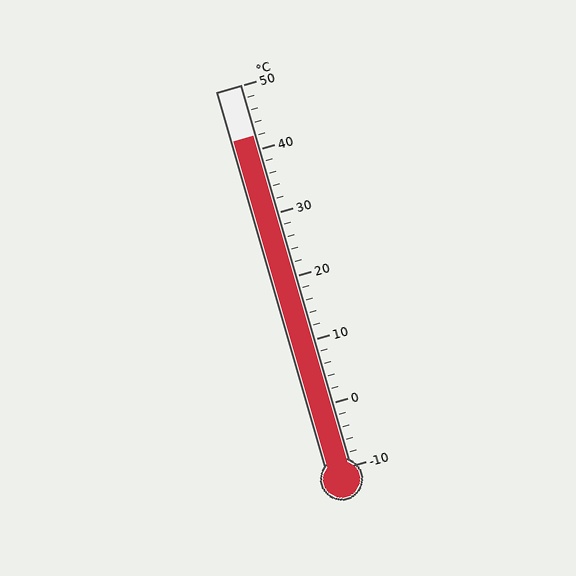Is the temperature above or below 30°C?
The temperature is above 30°C.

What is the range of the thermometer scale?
The thermometer scale ranges from -10°C to 50°C.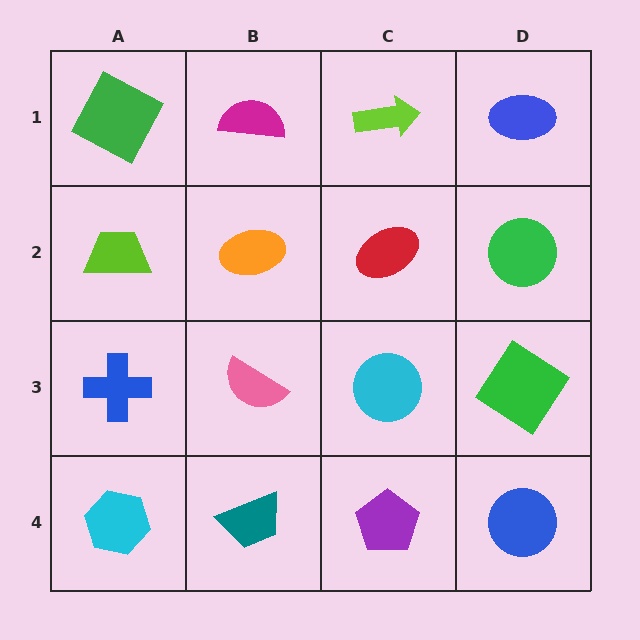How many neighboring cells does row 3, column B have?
4.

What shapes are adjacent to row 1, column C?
A red ellipse (row 2, column C), a magenta semicircle (row 1, column B), a blue ellipse (row 1, column D).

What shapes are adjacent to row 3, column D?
A green circle (row 2, column D), a blue circle (row 4, column D), a cyan circle (row 3, column C).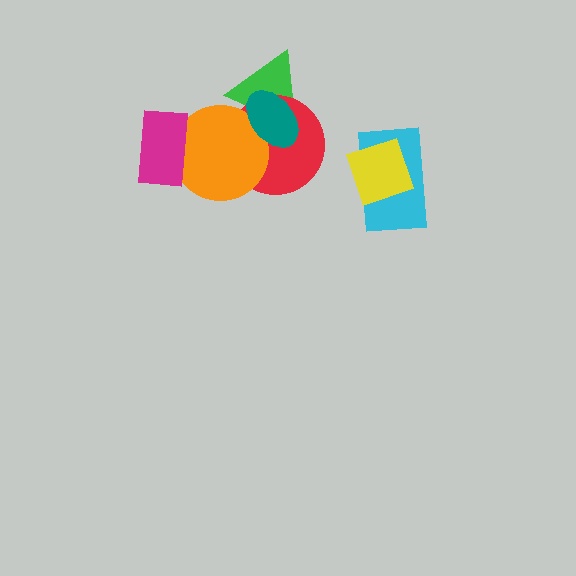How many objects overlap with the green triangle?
3 objects overlap with the green triangle.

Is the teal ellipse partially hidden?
No, no other shape covers it.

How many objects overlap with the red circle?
3 objects overlap with the red circle.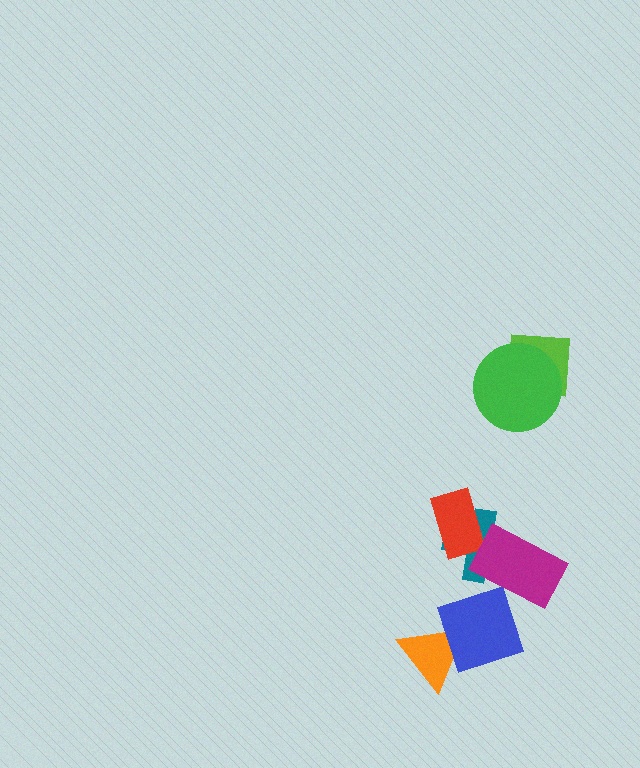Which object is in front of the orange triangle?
The blue diamond is in front of the orange triangle.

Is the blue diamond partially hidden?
Yes, it is partially covered by another shape.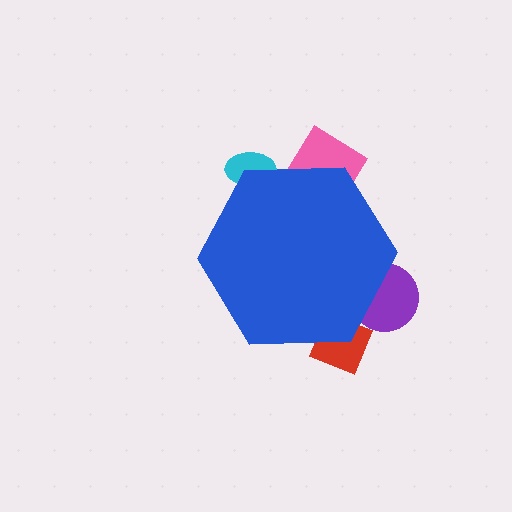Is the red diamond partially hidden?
Yes, the red diamond is partially hidden behind the blue hexagon.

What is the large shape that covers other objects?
A blue hexagon.